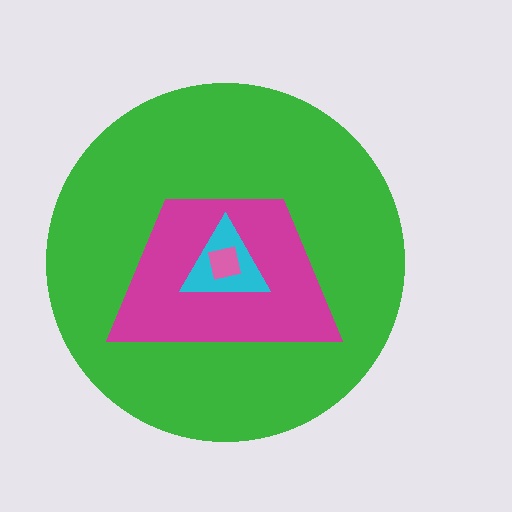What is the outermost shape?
The green circle.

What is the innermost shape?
The pink square.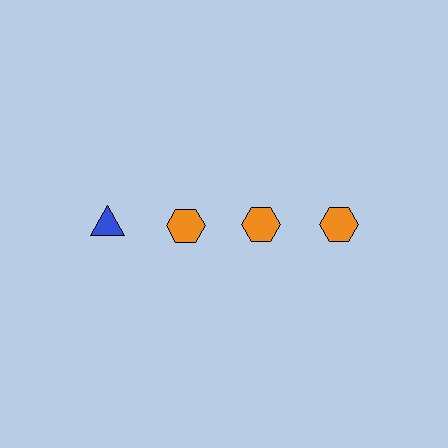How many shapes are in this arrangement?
There are 4 shapes arranged in a grid pattern.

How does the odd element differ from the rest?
It differs in both color (blue instead of orange) and shape (triangle instead of hexagon).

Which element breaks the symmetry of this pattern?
The blue triangle in the top row, leftmost column breaks the symmetry. All other shapes are orange hexagons.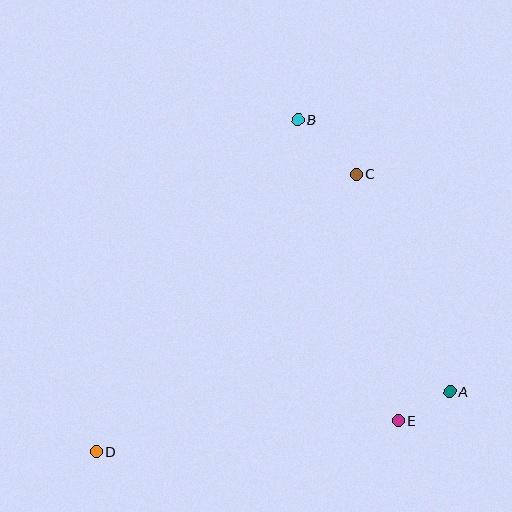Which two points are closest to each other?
Points A and E are closest to each other.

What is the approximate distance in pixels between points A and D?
The distance between A and D is approximately 359 pixels.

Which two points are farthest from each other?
Points B and D are farthest from each other.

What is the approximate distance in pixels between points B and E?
The distance between B and E is approximately 317 pixels.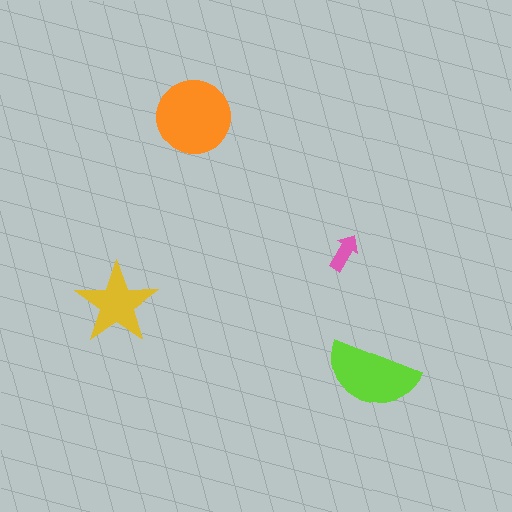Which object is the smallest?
The pink arrow.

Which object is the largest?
The orange circle.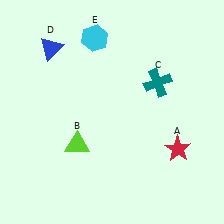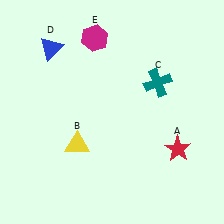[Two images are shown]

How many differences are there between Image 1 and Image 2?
There are 2 differences between the two images.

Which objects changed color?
B changed from lime to yellow. E changed from cyan to magenta.